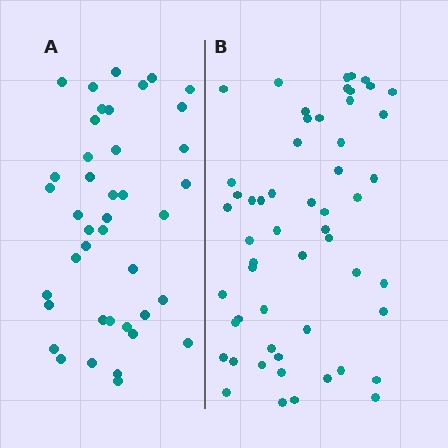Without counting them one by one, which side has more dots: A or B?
Region B (the right region) has more dots.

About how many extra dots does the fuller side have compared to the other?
Region B has approximately 15 more dots than region A.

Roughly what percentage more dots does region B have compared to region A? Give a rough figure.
About 35% more.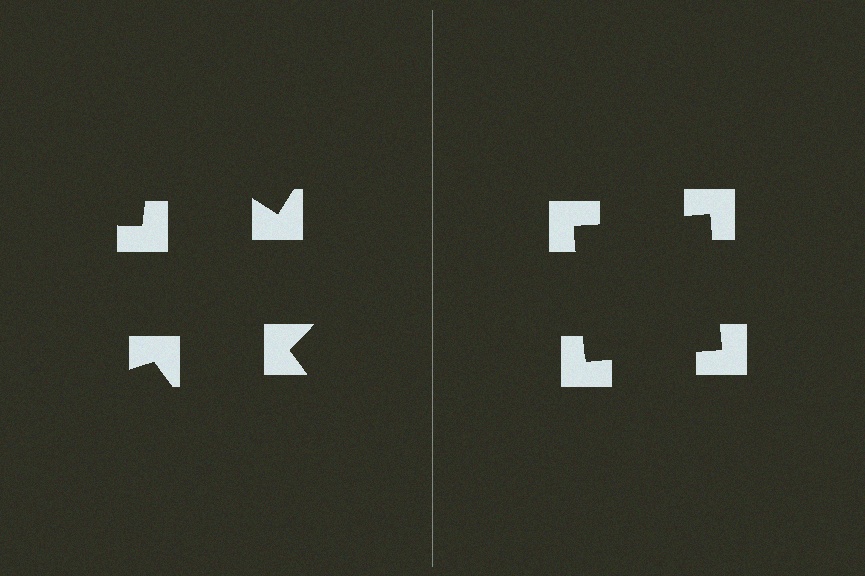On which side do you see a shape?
An illusory square appears on the right side. On the left side the wedge cuts are rotated, so no coherent shape forms.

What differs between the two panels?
The notched squares are positioned identically on both sides; only the wedge orientations differ. On the right they align to a square; on the left they are misaligned.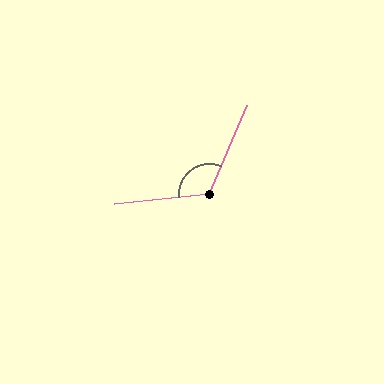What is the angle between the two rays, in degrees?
Approximately 119 degrees.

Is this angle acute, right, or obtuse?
It is obtuse.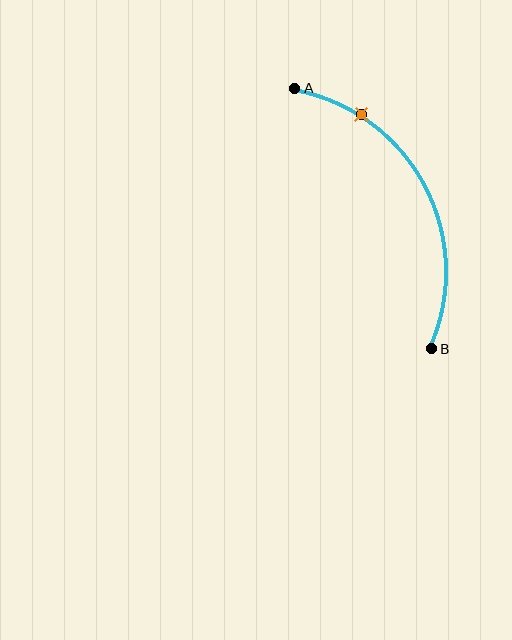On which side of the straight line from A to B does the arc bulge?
The arc bulges to the right of the straight line connecting A and B.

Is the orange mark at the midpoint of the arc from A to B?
No. The orange mark lies on the arc but is closer to endpoint A. The arc midpoint would be at the point on the curve equidistant along the arc from both A and B.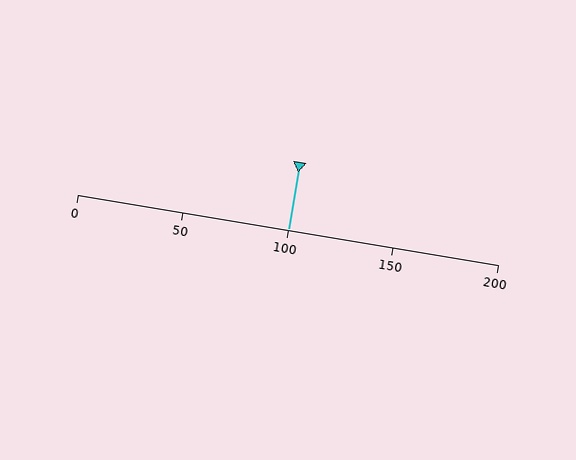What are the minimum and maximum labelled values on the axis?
The axis runs from 0 to 200.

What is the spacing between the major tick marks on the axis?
The major ticks are spaced 50 apart.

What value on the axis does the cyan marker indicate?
The marker indicates approximately 100.